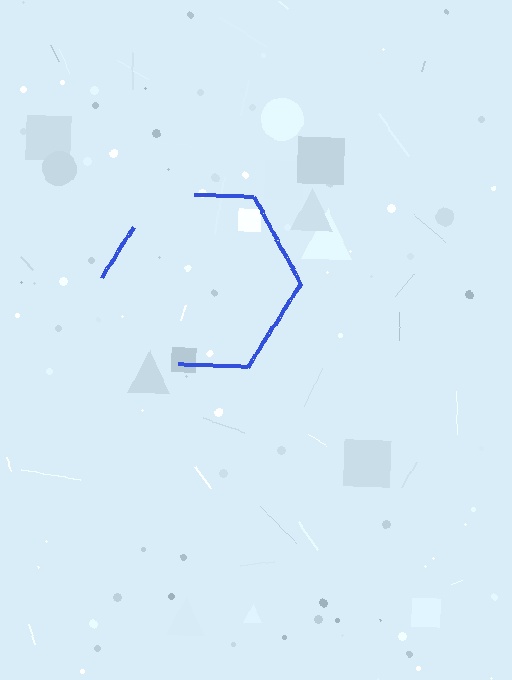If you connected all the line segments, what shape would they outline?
They would outline a hexagon.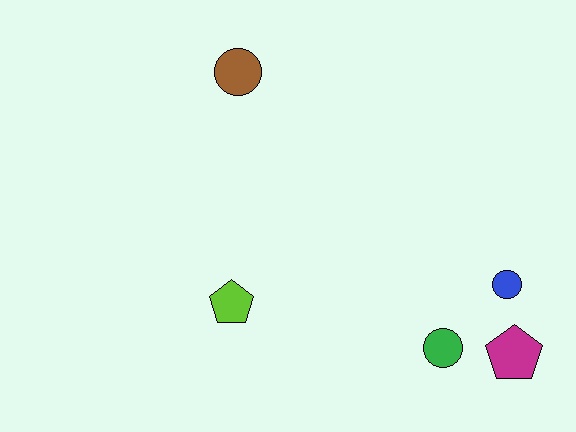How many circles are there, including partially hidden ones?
There are 3 circles.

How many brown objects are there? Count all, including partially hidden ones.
There is 1 brown object.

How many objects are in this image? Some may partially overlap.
There are 5 objects.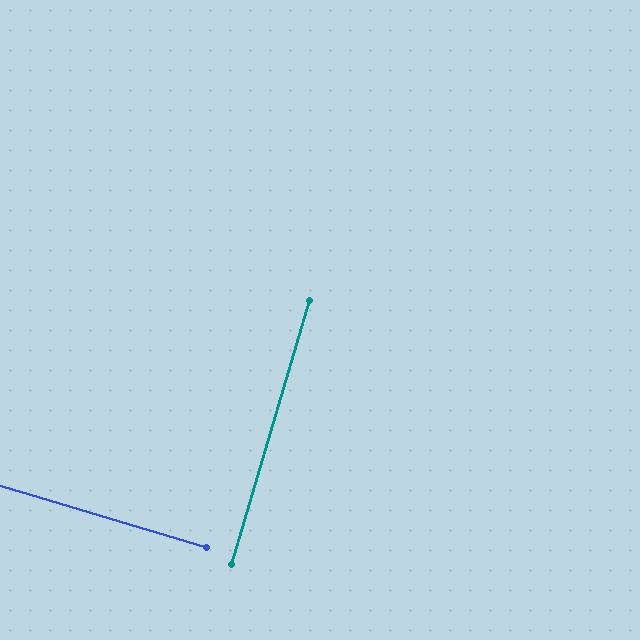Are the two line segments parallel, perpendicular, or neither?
Perpendicular — they meet at approximately 90°.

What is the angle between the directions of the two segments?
Approximately 90 degrees.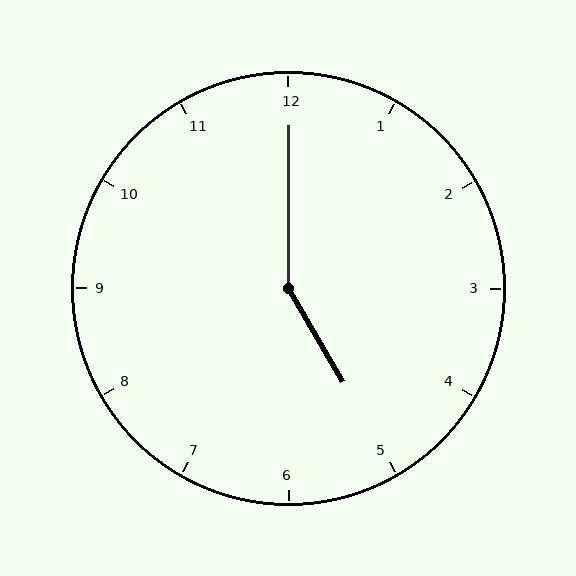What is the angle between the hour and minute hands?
Approximately 150 degrees.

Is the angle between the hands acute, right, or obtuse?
It is obtuse.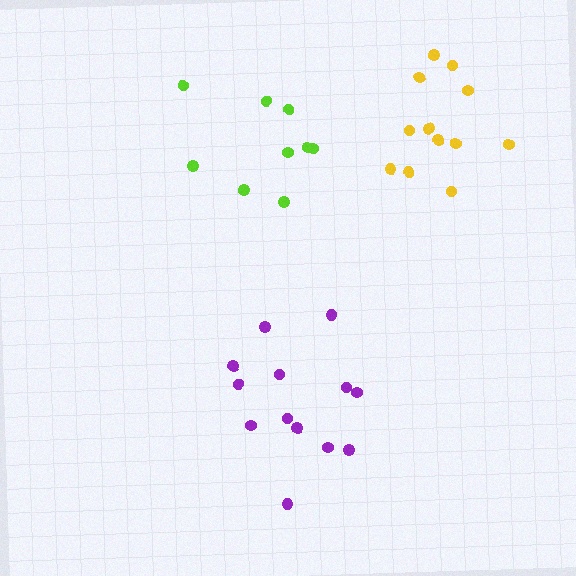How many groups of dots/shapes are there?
There are 3 groups.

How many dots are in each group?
Group 1: 9 dots, Group 2: 13 dots, Group 3: 12 dots (34 total).